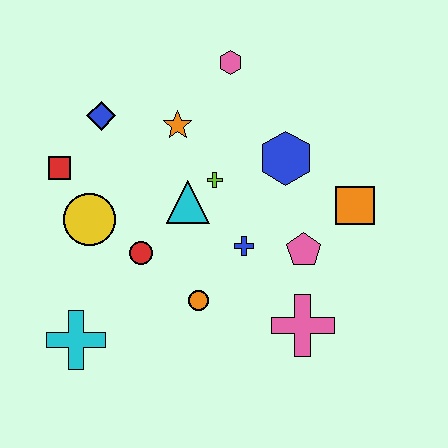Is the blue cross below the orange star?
Yes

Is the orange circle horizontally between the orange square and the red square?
Yes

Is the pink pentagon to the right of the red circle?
Yes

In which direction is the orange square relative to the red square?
The orange square is to the right of the red square.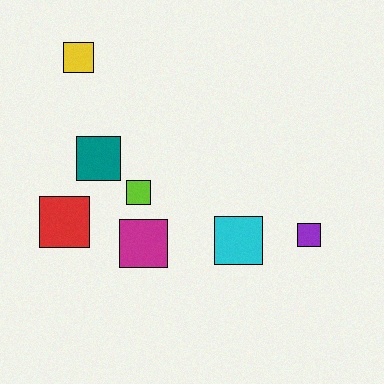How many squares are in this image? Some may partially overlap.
There are 7 squares.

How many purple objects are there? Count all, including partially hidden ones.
There is 1 purple object.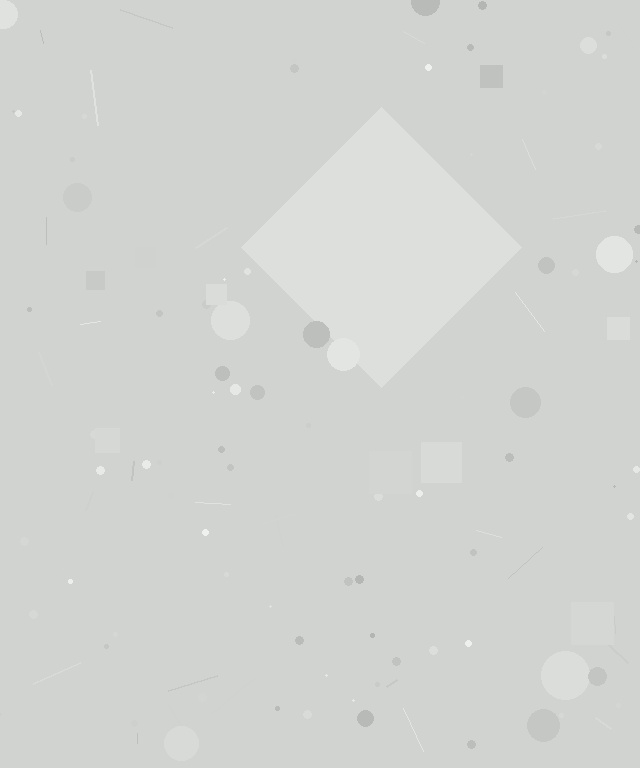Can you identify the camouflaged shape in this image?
The camouflaged shape is a diamond.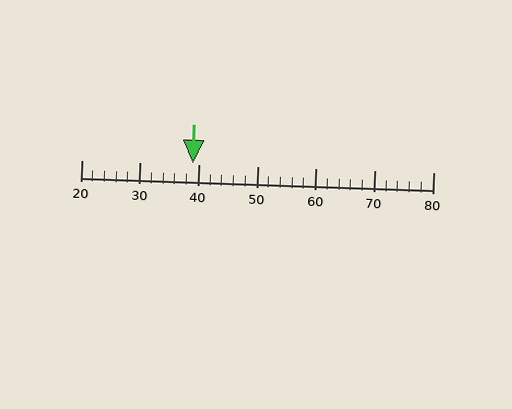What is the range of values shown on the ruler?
The ruler shows values from 20 to 80.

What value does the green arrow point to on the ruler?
The green arrow points to approximately 39.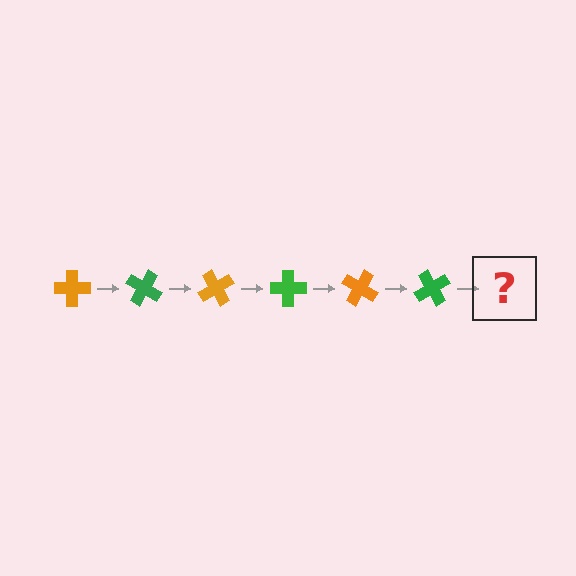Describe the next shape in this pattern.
It should be an orange cross, rotated 180 degrees from the start.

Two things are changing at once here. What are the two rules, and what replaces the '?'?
The two rules are that it rotates 30 degrees each step and the color cycles through orange and green. The '?' should be an orange cross, rotated 180 degrees from the start.